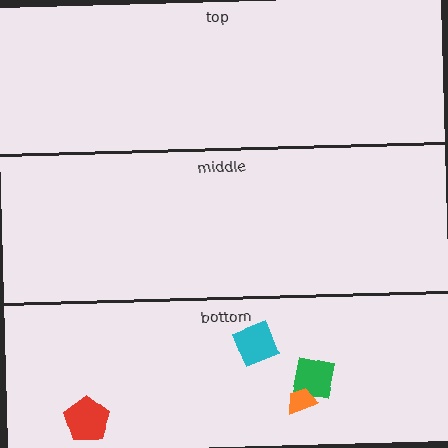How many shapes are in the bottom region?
4.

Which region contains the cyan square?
The bottom region.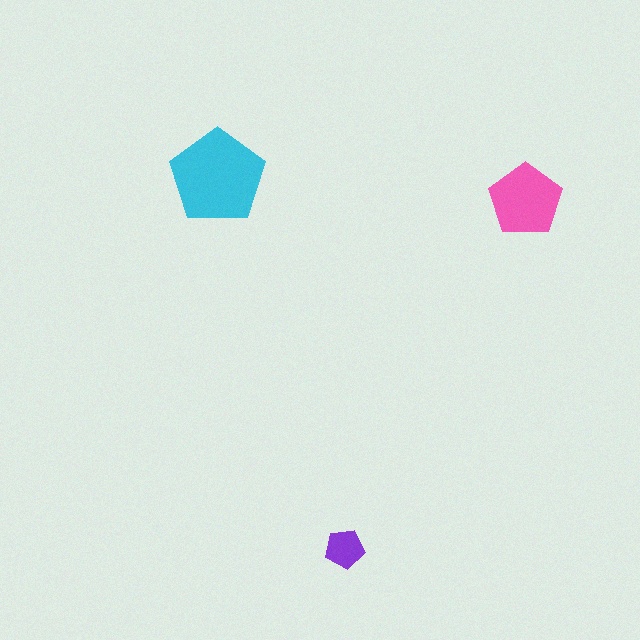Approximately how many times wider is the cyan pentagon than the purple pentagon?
About 2.5 times wider.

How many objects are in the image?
There are 3 objects in the image.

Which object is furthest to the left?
The cyan pentagon is leftmost.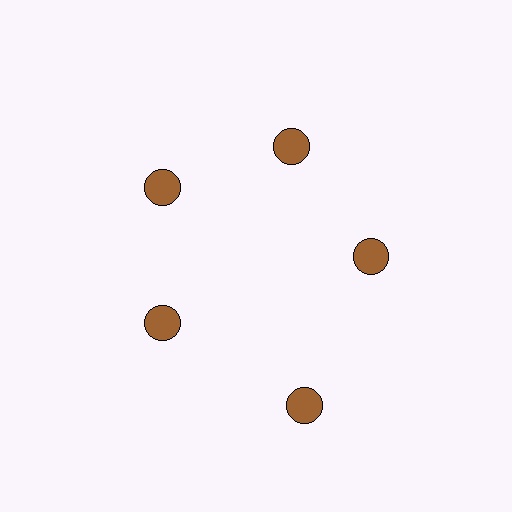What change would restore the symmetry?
The symmetry would be restored by moving it inward, back onto the ring so that all 5 circles sit at equal angles and equal distance from the center.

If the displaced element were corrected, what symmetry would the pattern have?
It would have 5-fold rotational symmetry — the pattern would map onto itself every 72 degrees.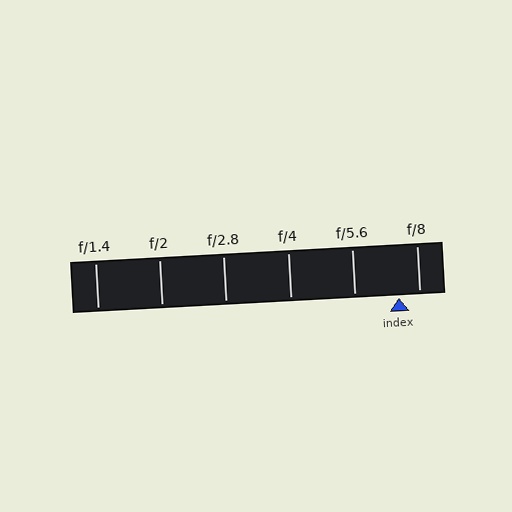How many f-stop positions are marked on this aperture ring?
There are 6 f-stop positions marked.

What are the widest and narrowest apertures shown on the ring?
The widest aperture shown is f/1.4 and the narrowest is f/8.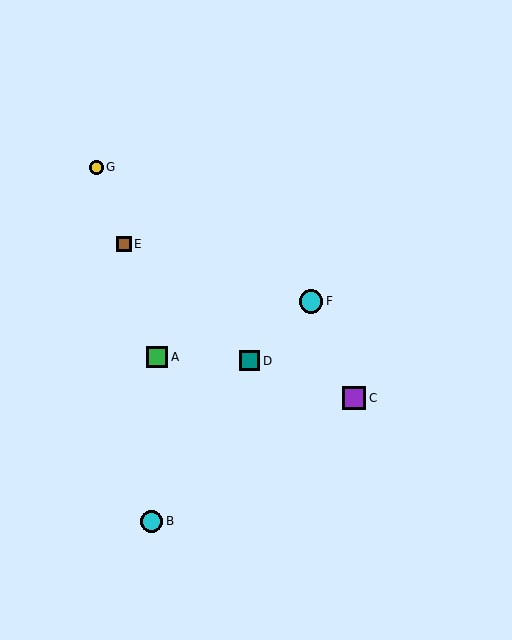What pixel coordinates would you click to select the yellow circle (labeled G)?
Click at (96, 167) to select the yellow circle G.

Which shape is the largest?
The cyan circle (labeled F) is the largest.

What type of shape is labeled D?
Shape D is a teal square.